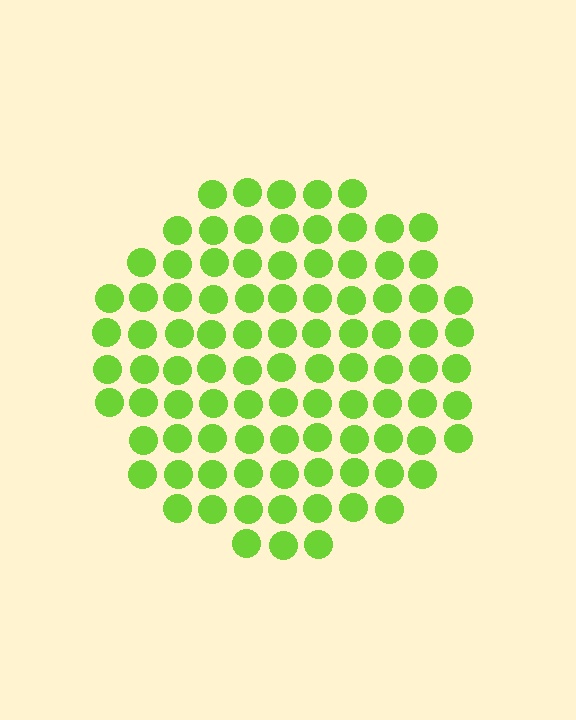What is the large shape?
The large shape is a circle.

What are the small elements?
The small elements are circles.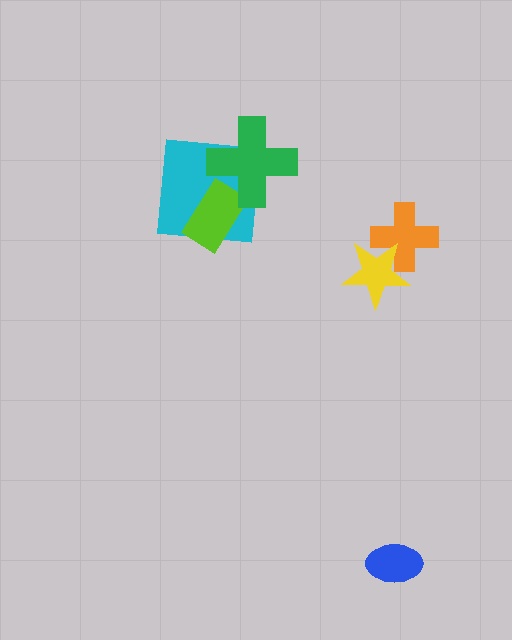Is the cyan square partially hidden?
Yes, it is partially covered by another shape.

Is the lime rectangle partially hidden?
Yes, it is partially covered by another shape.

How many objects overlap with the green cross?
2 objects overlap with the green cross.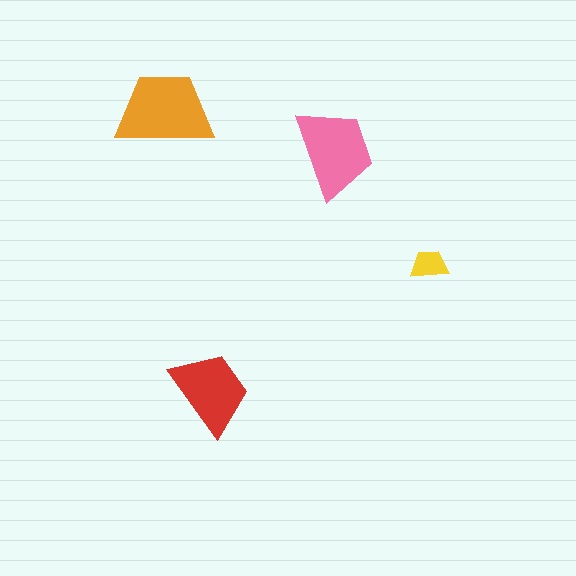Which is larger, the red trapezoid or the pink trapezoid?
The pink one.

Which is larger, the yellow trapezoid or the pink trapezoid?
The pink one.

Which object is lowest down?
The red trapezoid is bottommost.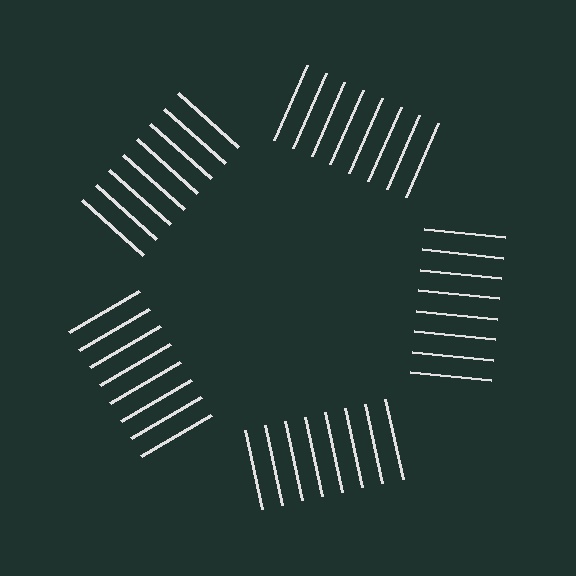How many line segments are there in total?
40 — 8 along each of the 5 edges.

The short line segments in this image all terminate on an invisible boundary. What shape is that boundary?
An illusory pentagon — the line segments terminate on its edges but no continuous stroke is drawn.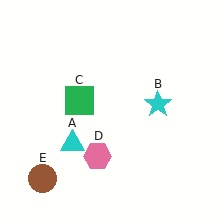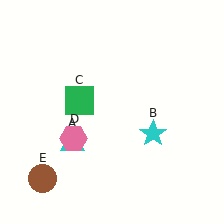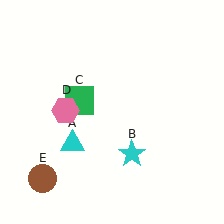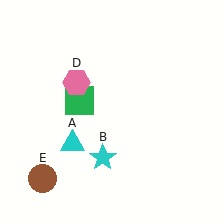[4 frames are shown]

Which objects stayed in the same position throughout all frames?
Cyan triangle (object A) and green square (object C) and brown circle (object E) remained stationary.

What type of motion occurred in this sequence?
The cyan star (object B), pink hexagon (object D) rotated clockwise around the center of the scene.